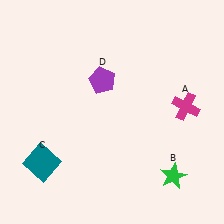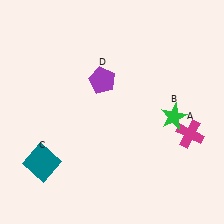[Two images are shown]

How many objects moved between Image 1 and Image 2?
2 objects moved between the two images.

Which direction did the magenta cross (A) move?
The magenta cross (A) moved down.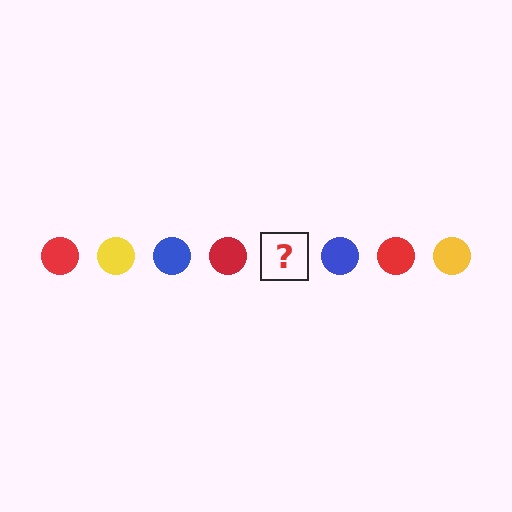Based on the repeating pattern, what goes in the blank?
The blank should be a yellow circle.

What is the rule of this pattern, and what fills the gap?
The rule is that the pattern cycles through red, yellow, blue circles. The gap should be filled with a yellow circle.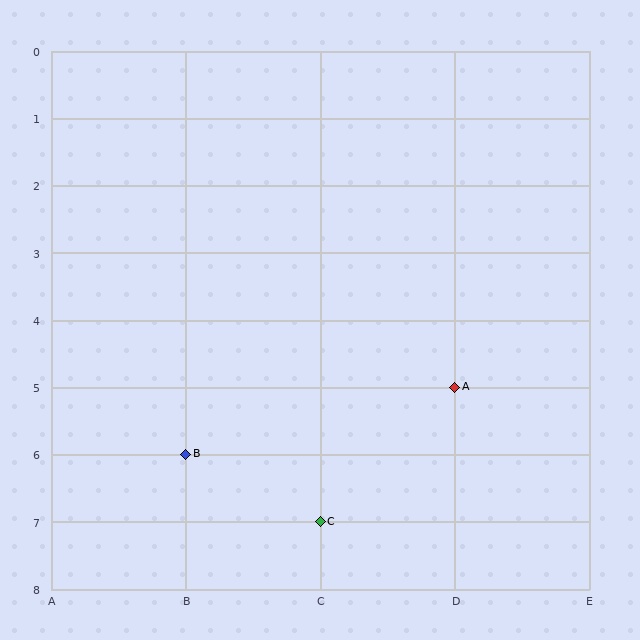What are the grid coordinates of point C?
Point C is at grid coordinates (C, 7).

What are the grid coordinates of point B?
Point B is at grid coordinates (B, 6).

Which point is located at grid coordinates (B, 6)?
Point B is at (B, 6).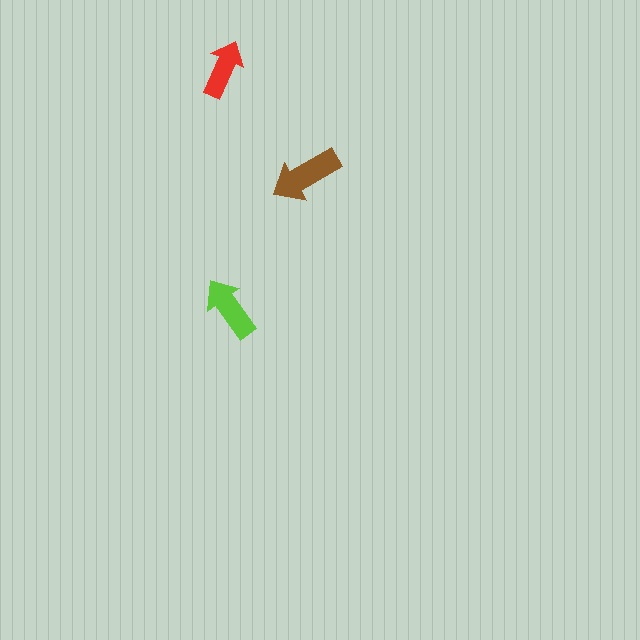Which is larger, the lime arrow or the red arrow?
The lime one.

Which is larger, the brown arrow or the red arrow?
The brown one.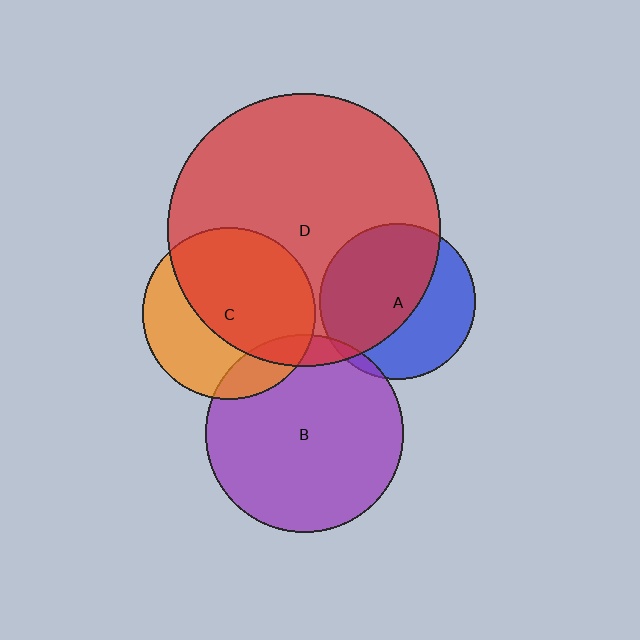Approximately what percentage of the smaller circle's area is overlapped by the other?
Approximately 10%.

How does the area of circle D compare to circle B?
Approximately 1.9 times.